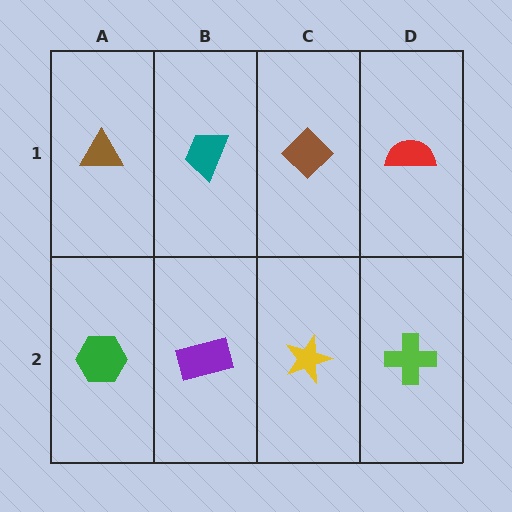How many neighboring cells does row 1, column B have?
3.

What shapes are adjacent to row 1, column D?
A lime cross (row 2, column D), a brown diamond (row 1, column C).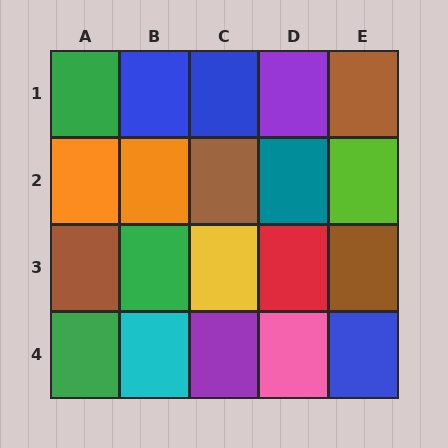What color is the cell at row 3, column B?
Green.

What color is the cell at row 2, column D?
Teal.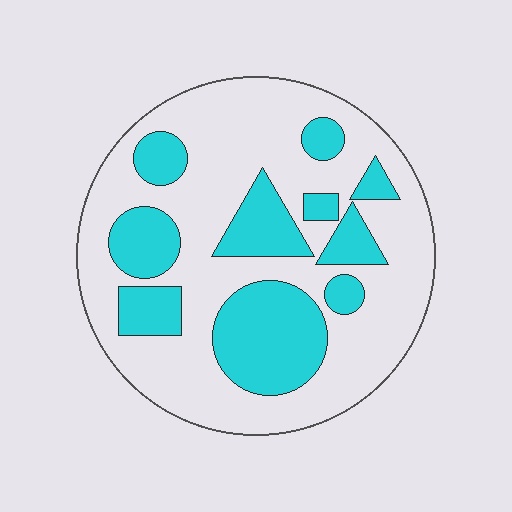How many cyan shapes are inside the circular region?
10.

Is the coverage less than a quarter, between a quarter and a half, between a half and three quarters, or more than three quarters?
Between a quarter and a half.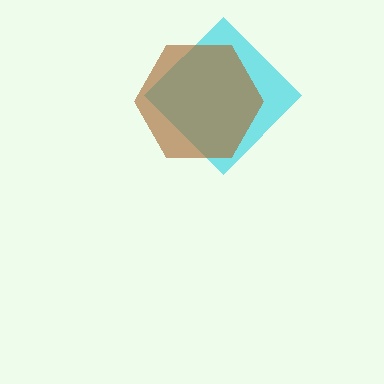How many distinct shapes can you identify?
There are 2 distinct shapes: a cyan diamond, a brown hexagon.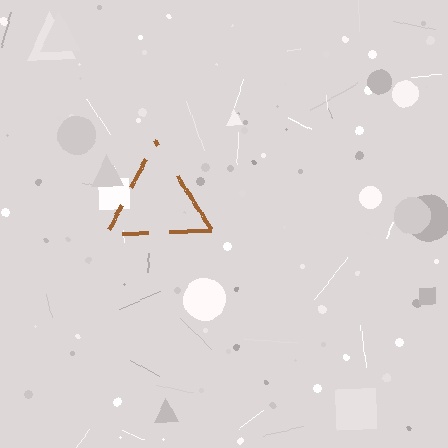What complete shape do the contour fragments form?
The contour fragments form a triangle.